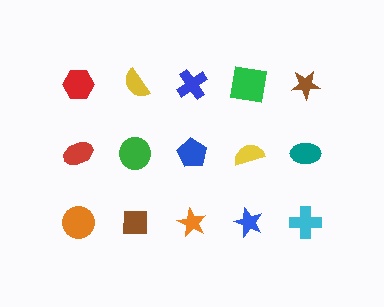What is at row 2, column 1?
A red ellipse.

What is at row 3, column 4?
A blue star.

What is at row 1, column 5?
A brown star.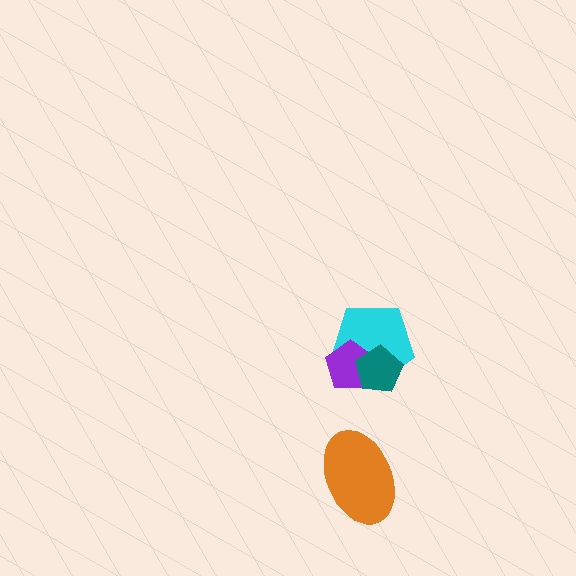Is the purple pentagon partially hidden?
Yes, it is partially covered by another shape.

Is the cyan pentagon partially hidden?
Yes, it is partially covered by another shape.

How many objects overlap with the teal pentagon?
2 objects overlap with the teal pentagon.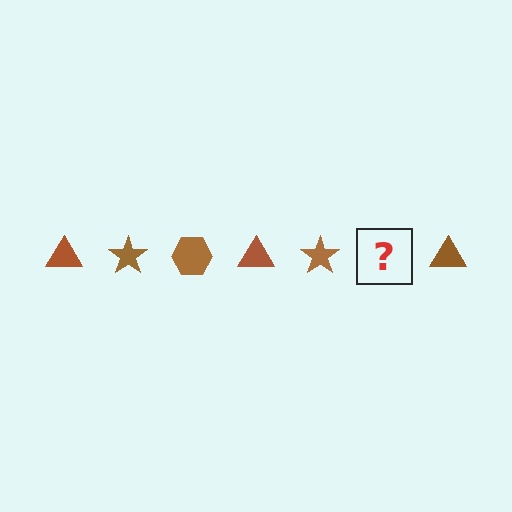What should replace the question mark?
The question mark should be replaced with a brown hexagon.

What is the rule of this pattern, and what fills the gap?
The rule is that the pattern cycles through triangle, star, hexagon shapes in brown. The gap should be filled with a brown hexagon.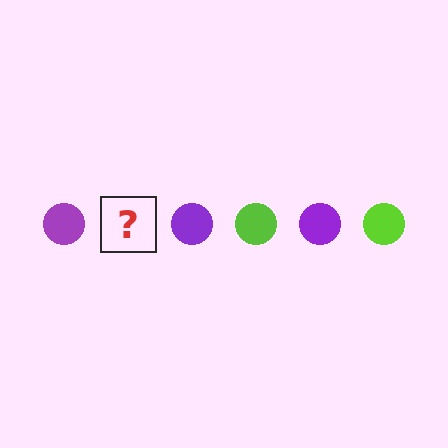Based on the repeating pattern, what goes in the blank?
The blank should be a lime circle.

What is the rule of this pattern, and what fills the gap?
The rule is that the pattern cycles through purple, lime circles. The gap should be filled with a lime circle.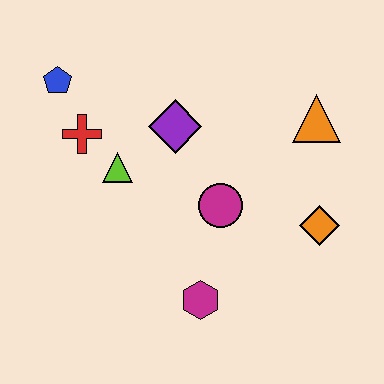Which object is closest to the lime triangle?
The red cross is closest to the lime triangle.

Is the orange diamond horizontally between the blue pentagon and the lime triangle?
No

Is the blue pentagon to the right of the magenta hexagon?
No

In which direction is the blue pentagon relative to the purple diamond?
The blue pentagon is to the left of the purple diamond.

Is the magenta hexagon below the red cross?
Yes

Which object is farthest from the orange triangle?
The blue pentagon is farthest from the orange triangle.